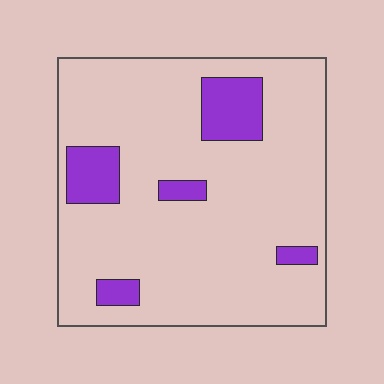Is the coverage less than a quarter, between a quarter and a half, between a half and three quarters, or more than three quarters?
Less than a quarter.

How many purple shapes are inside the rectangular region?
5.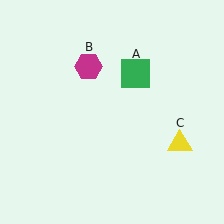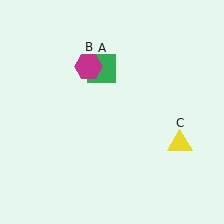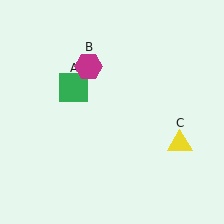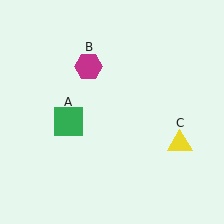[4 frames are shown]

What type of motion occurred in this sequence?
The green square (object A) rotated counterclockwise around the center of the scene.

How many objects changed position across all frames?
1 object changed position: green square (object A).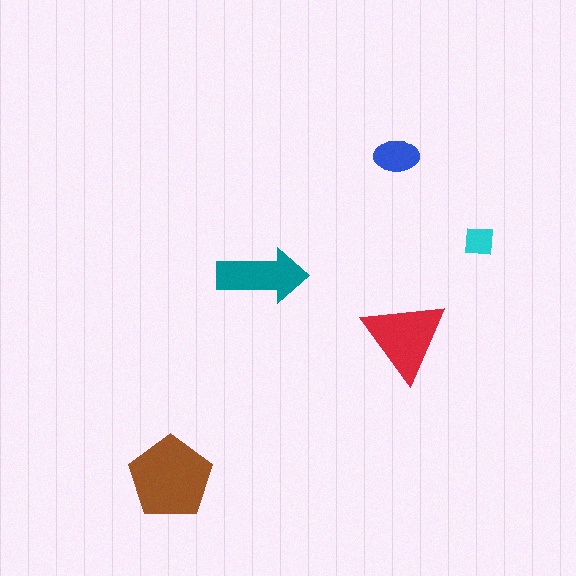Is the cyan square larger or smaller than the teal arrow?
Smaller.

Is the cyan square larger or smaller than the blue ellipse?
Smaller.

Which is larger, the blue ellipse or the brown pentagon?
The brown pentagon.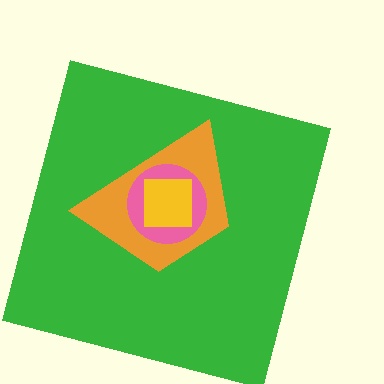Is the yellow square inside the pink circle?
Yes.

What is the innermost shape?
The yellow square.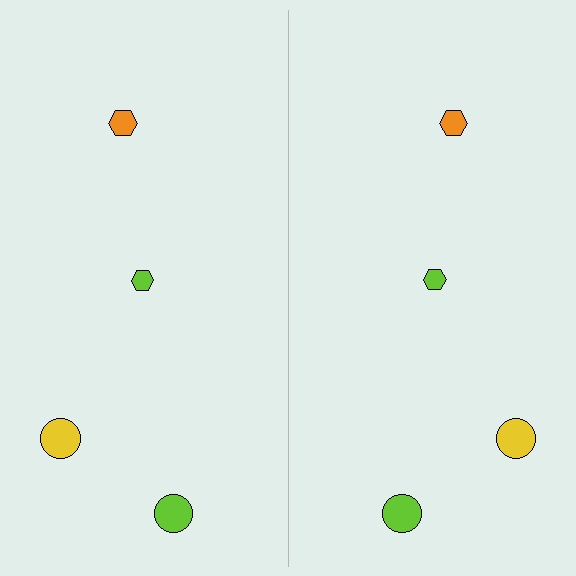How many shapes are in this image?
There are 8 shapes in this image.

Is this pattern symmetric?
Yes, this pattern has bilateral (reflection) symmetry.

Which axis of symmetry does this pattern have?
The pattern has a vertical axis of symmetry running through the center of the image.